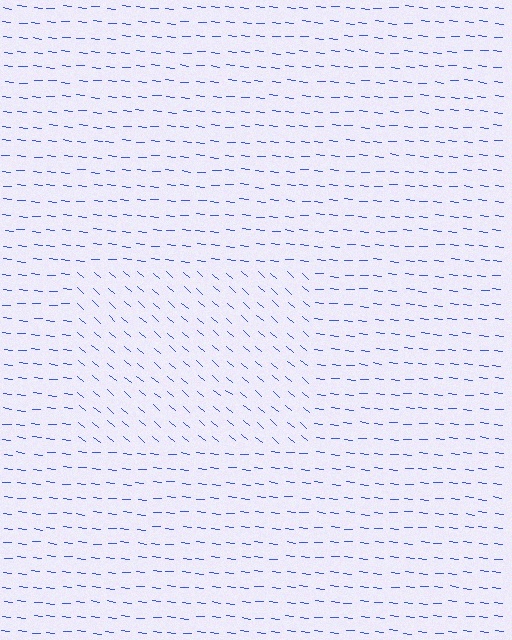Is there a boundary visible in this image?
Yes, there is a texture boundary formed by a change in line orientation.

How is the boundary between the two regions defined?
The boundary is defined purely by a change in line orientation (approximately 35 degrees difference). All lines are the same color and thickness.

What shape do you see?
I see a rectangle.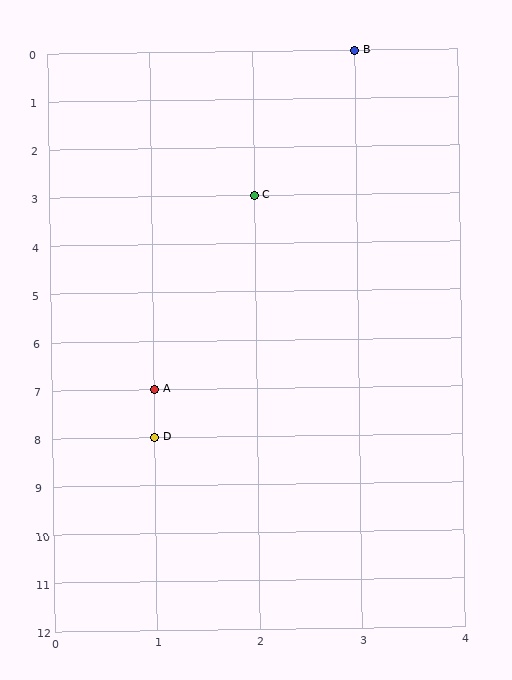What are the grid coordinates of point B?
Point B is at grid coordinates (3, 0).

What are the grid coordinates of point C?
Point C is at grid coordinates (2, 3).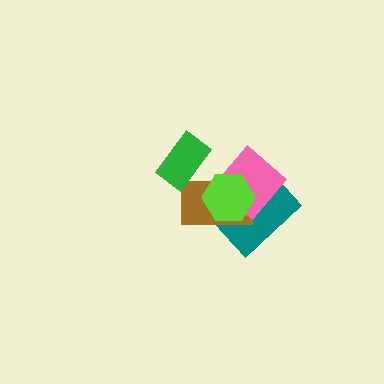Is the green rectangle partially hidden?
No, no other shape covers it.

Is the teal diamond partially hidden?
Yes, it is partially covered by another shape.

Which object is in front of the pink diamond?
The lime hexagon is in front of the pink diamond.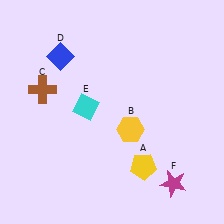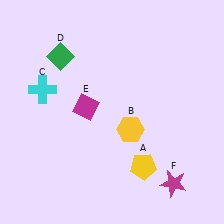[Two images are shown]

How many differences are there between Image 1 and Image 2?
There are 3 differences between the two images.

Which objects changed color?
C changed from brown to cyan. D changed from blue to green. E changed from cyan to magenta.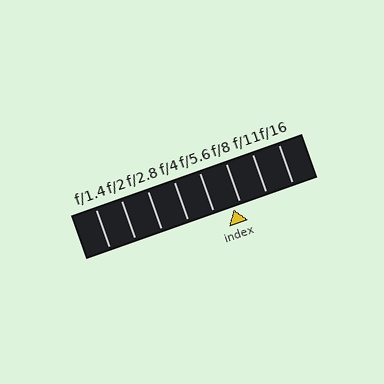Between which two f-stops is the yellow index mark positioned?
The index mark is between f/5.6 and f/8.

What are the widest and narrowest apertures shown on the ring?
The widest aperture shown is f/1.4 and the narrowest is f/16.